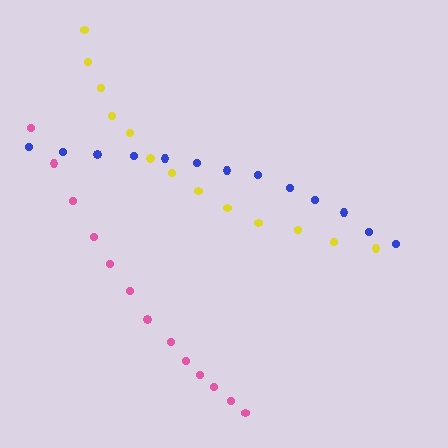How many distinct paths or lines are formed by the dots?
There are 3 distinct paths.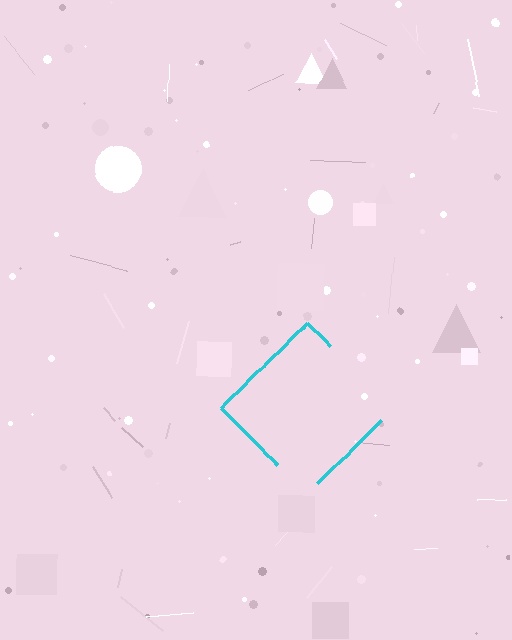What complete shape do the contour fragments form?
The contour fragments form a diamond.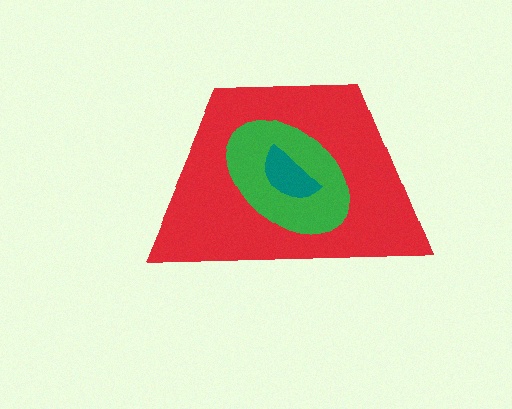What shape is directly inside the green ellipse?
The teal semicircle.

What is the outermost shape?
The red trapezoid.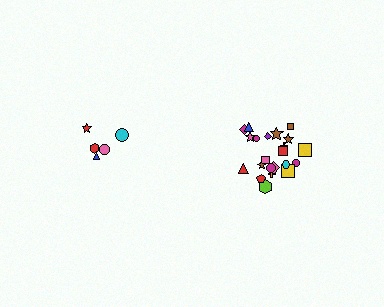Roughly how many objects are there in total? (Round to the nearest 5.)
Roughly 25 objects in total.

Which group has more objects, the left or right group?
The right group.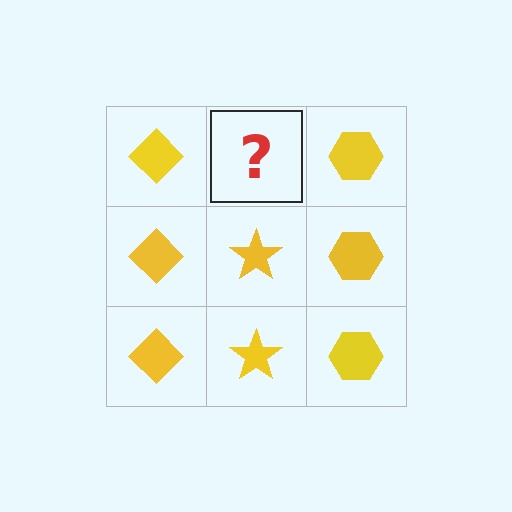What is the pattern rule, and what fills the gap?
The rule is that each column has a consistent shape. The gap should be filled with a yellow star.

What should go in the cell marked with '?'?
The missing cell should contain a yellow star.